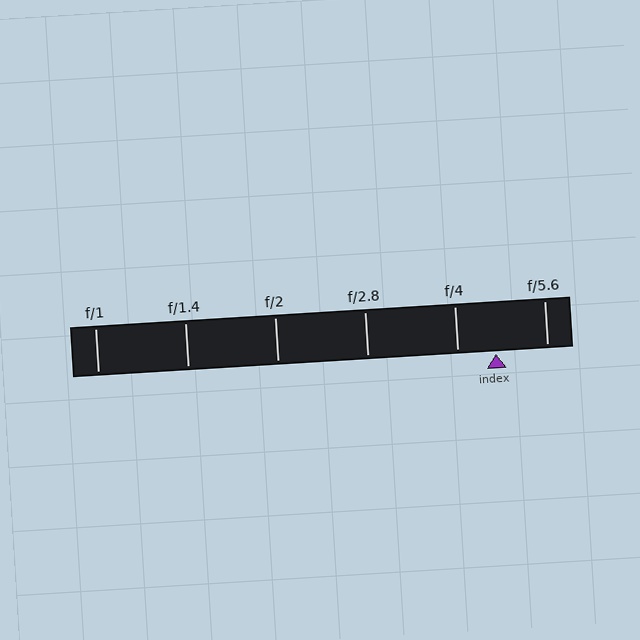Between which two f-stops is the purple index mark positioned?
The index mark is between f/4 and f/5.6.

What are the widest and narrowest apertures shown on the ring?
The widest aperture shown is f/1 and the narrowest is f/5.6.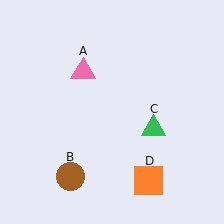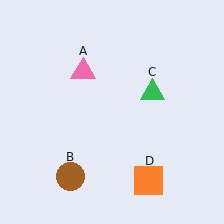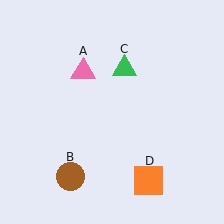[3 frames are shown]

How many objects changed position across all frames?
1 object changed position: green triangle (object C).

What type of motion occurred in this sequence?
The green triangle (object C) rotated counterclockwise around the center of the scene.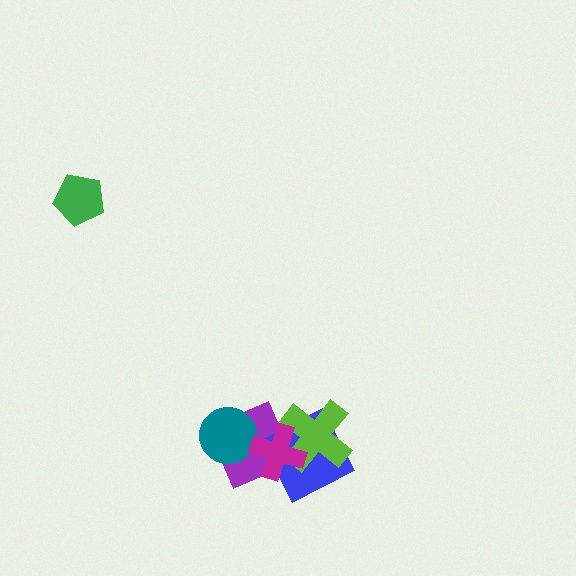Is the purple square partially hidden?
Yes, it is partially covered by another shape.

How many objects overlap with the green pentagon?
0 objects overlap with the green pentagon.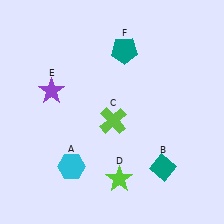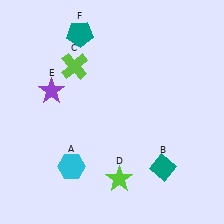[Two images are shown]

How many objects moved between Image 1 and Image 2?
2 objects moved between the two images.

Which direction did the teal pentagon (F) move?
The teal pentagon (F) moved left.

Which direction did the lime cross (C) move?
The lime cross (C) moved up.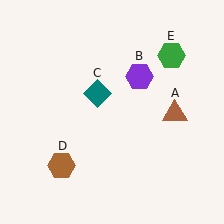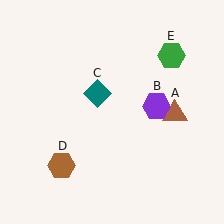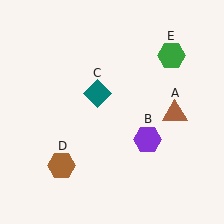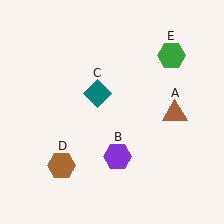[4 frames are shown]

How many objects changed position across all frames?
1 object changed position: purple hexagon (object B).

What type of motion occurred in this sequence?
The purple hexagon (object B) rotated clockwise around the center of the scene.